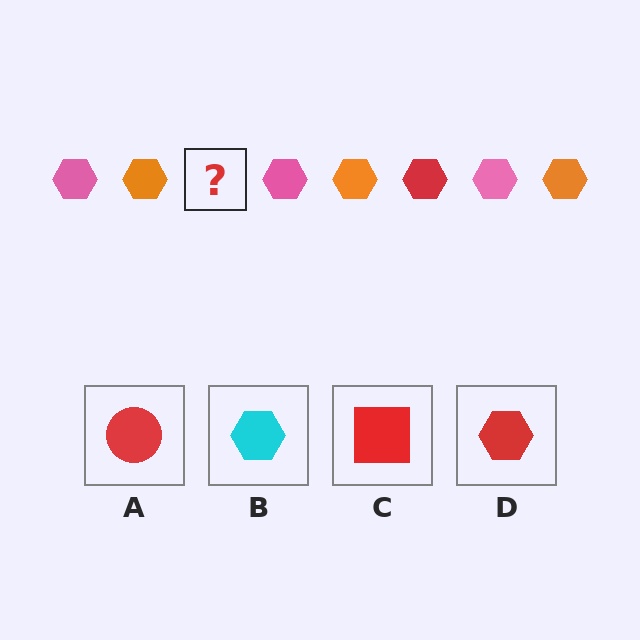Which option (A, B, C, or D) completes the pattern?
D.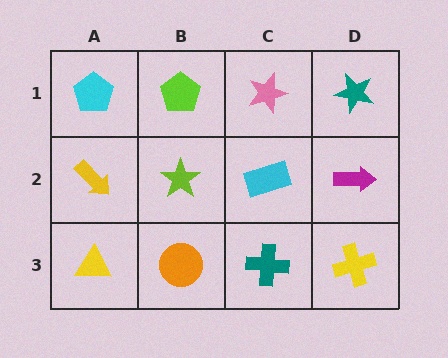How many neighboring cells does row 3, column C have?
3.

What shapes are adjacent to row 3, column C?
A cyan rectangle (row 2, column C), an orange circle (row 3, column B), a yellow cross (row 3, column D).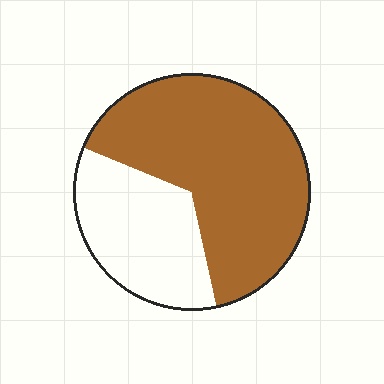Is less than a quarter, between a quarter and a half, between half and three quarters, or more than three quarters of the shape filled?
Between half and three quarters.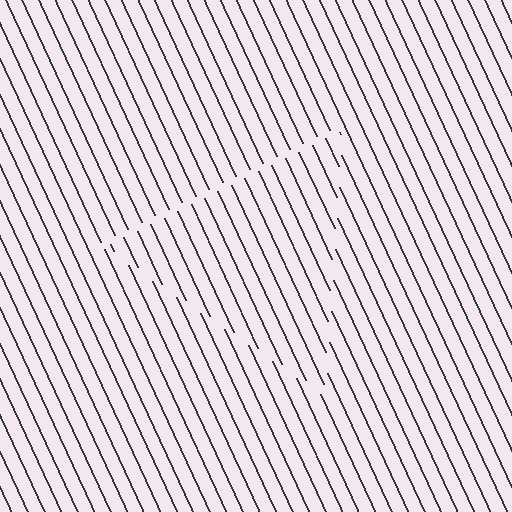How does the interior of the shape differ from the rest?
The interior of the shape contains the same grating, shifted by half a period — the contour is defined by the phase discontinuity where line-ends from the inner and outer gratings abut.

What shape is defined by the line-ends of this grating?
An illusory triangle. The interior of the shape contains the same grating, shifted by half a period — the contour is defined by the phase discontinuity where line-ends from the inner and outer gratings abut.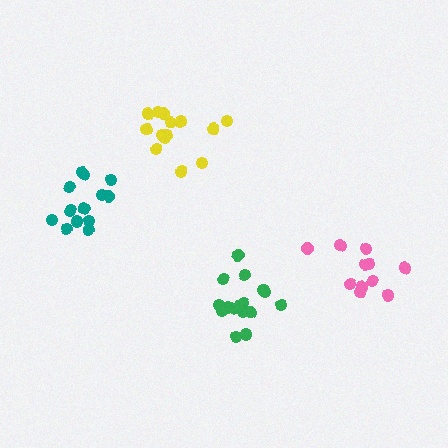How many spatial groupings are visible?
There are 4 spatial groupings.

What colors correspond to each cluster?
The clusters are colored: green, yellow, pink, teal.